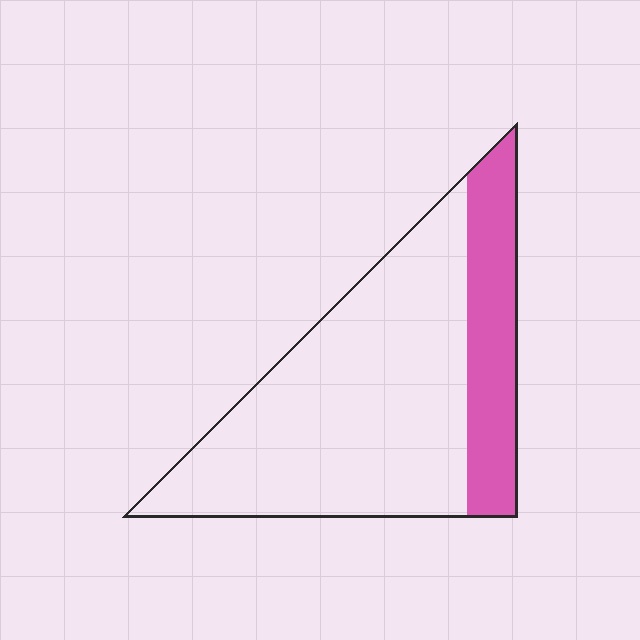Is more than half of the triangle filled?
No.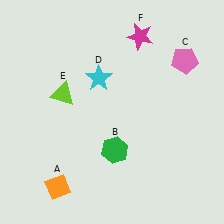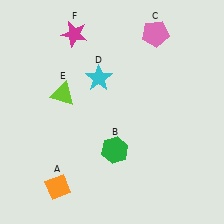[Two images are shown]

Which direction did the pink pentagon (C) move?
The pink pentagon (C) moved left.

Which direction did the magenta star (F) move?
The magenta star (F) moved left.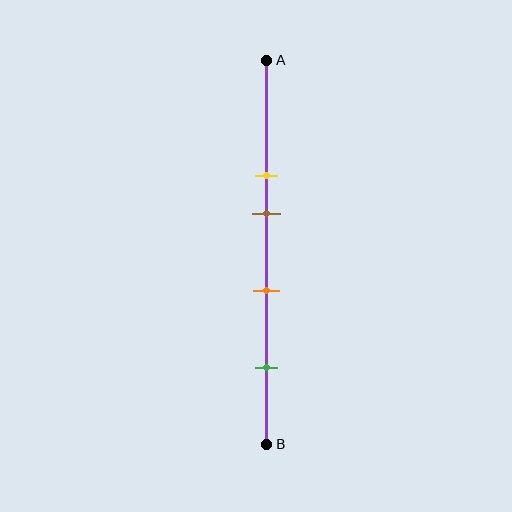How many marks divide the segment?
There are 4 marks dividing the segment.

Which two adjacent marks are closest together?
The yellow and brown marks are the closest adjacent pair.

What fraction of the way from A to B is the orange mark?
The orange mark is approximately 60% (0.6) of the way from A to B.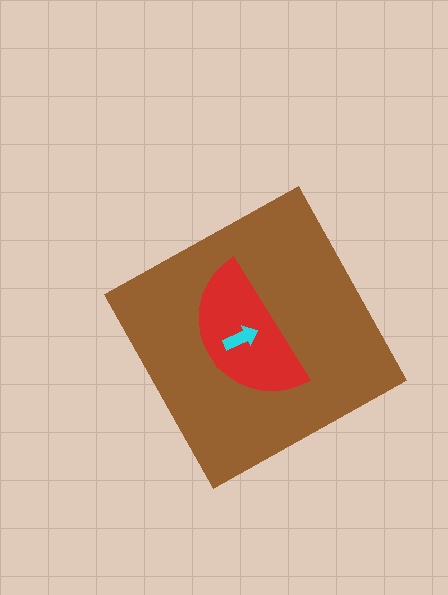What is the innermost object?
The cyan arrow.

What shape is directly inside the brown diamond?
The red semicircle.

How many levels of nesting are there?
3.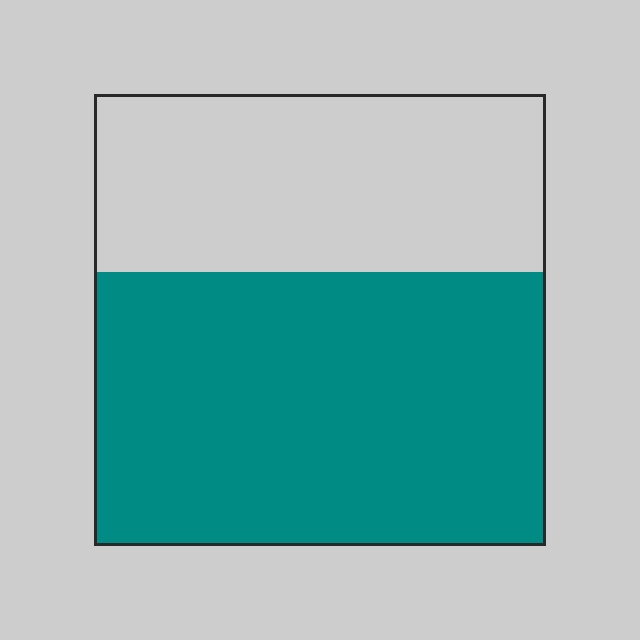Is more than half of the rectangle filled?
Yes.